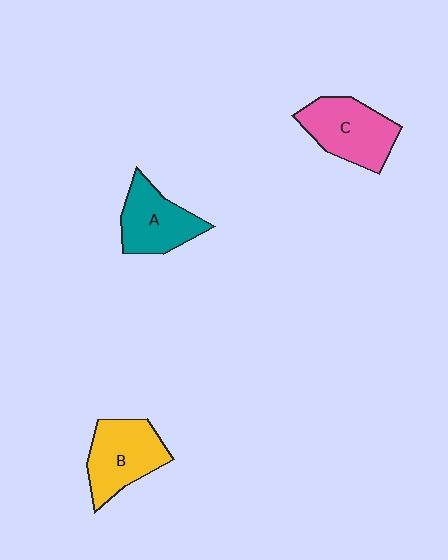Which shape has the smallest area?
Shape A (teal).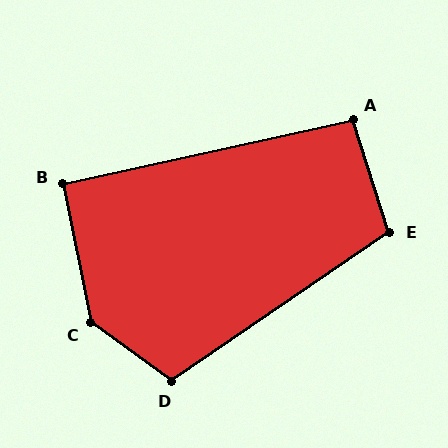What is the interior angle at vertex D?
Approximately 110 degrees (obtuse).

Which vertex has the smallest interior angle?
B, at approximately 91 degrees.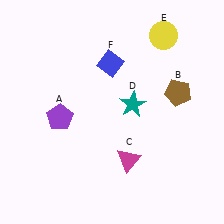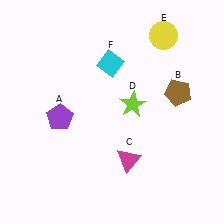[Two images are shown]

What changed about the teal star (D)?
In Image 1, D is teal. In Image 2, it changed to lime.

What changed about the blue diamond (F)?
In Image 1, F is blue. In Image 2, it changed to cyan.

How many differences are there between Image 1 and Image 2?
There are 2 differences between the two images.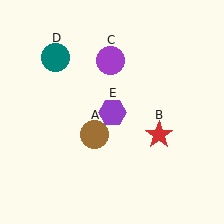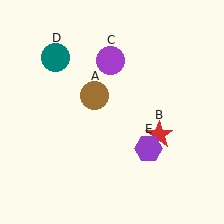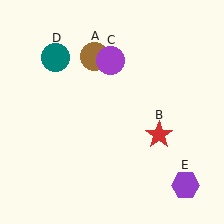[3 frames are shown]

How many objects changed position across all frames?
2 objects changed position: brown circle (object A), purple hexagon (object E).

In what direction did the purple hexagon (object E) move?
The purple hexagon (object E) moved down and to the right.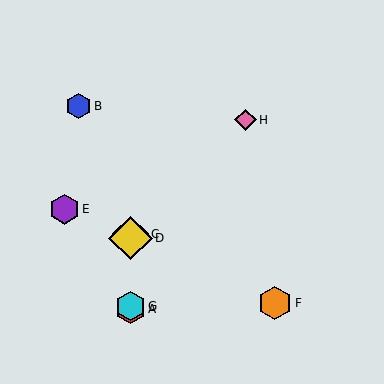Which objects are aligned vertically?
Objects A, C, D, G are aligned vertically.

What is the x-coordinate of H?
Object H is at x≈245.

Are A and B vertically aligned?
No, A is at x≈130 and B is at x≈78.